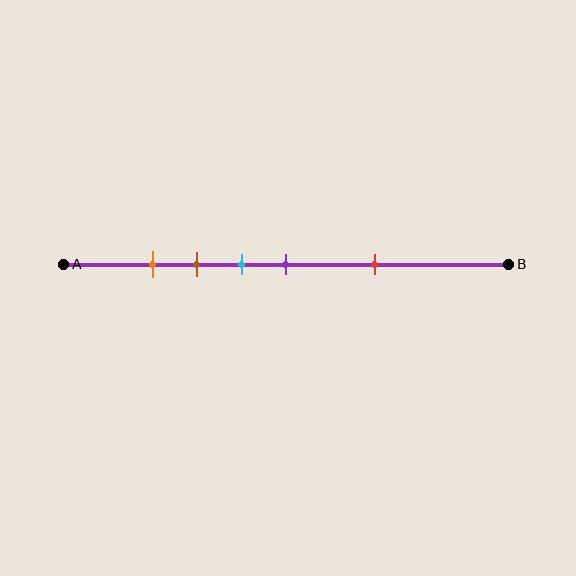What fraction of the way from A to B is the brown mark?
The brown mark is approximately 30% (0.3) of the way from A to B.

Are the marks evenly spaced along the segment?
No, the marks are not evenly spaced.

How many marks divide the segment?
There are 5 marks dividing the segment.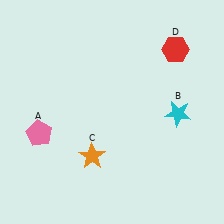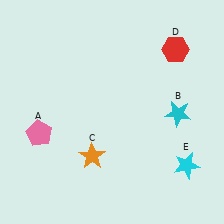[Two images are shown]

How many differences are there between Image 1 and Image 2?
There is 1 difference between the two images.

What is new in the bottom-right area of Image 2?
A cyan star (E) was added in the bottom-right area of Image 2.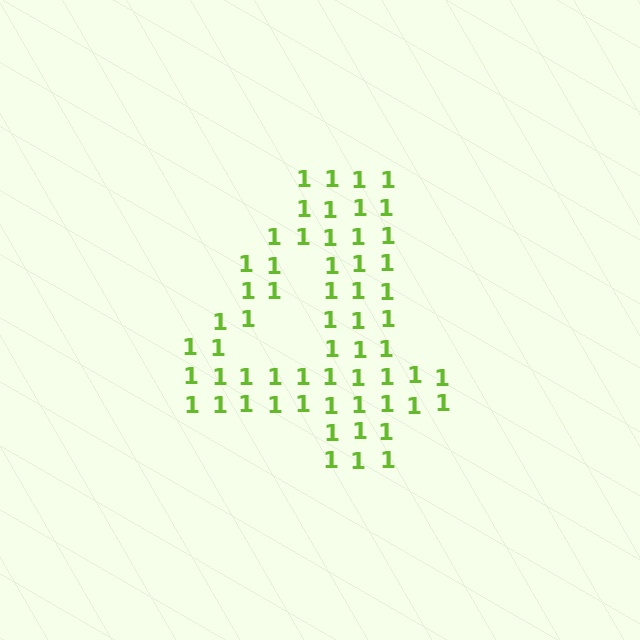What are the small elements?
The small elements are digit 1's.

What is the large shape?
The large shape is the digit 4.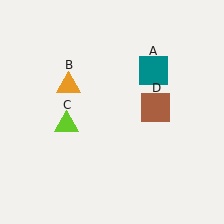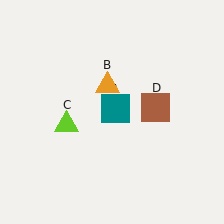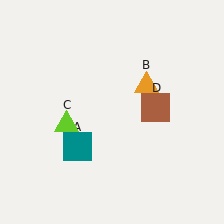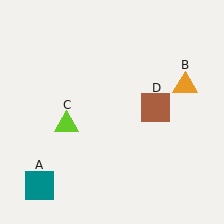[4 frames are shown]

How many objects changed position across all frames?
2 objects changed position: teal square (object A), orange triangle (object B).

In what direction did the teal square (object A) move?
The teal square (object A) moved down and to the left.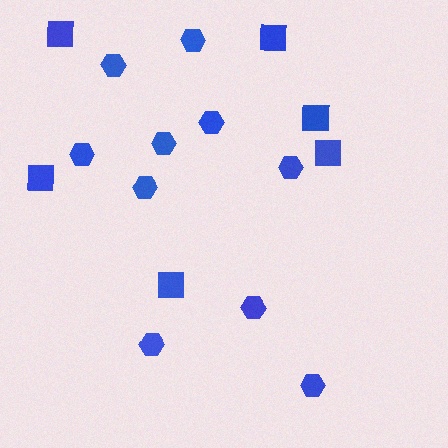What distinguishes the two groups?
There are 2 groups: one group of hexagons (10) and one group of squares (6).